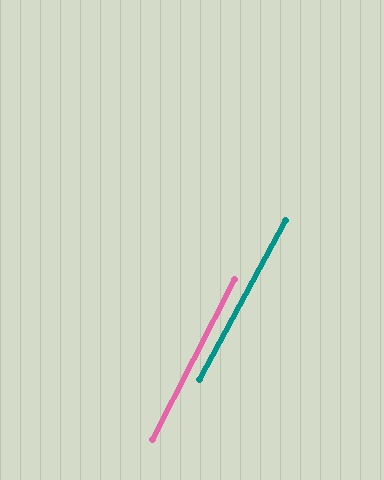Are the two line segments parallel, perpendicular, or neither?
Parallel — their directions differ by only 1.2°.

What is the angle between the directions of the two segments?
Approximately 1 degree.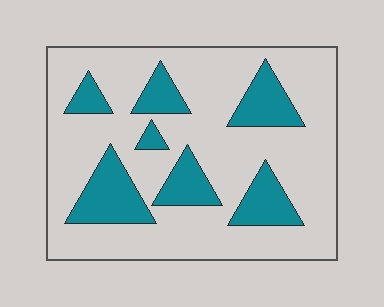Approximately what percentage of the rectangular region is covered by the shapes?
Approximately 25%.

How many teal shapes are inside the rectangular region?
7.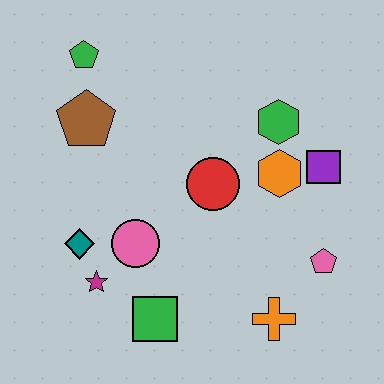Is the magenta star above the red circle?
No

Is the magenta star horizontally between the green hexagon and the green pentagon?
Yes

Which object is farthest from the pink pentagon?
The green pentagon is farthest from the pink pentagon.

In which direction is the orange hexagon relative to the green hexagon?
The orange hexagon is below the green hexagon.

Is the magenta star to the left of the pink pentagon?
Yes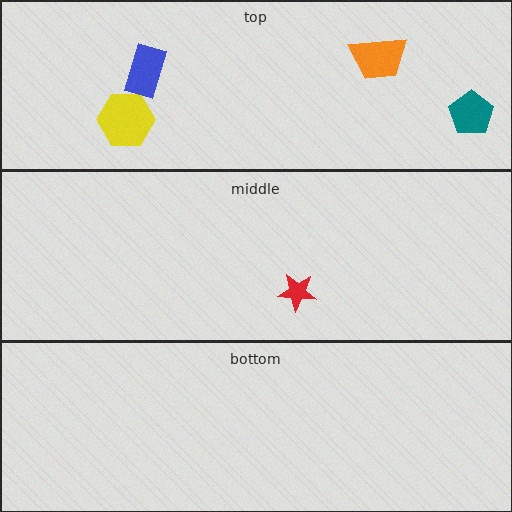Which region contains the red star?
The middle region.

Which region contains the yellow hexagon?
The top region.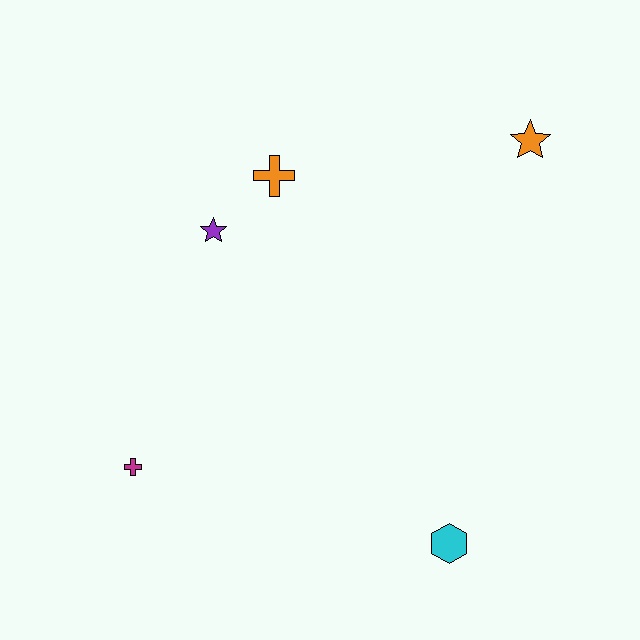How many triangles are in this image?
There are no triangles.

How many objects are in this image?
There are 5 objects.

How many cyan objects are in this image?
There is 1 cyan object.